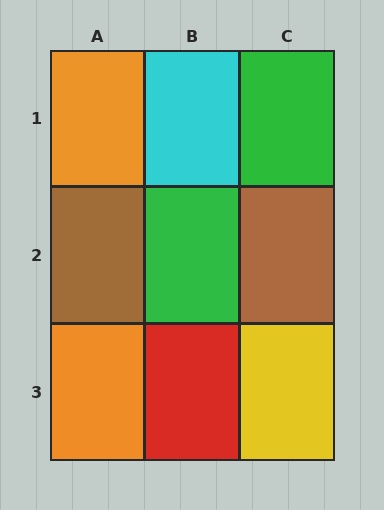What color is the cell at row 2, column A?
Brown.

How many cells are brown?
2 cells are brown.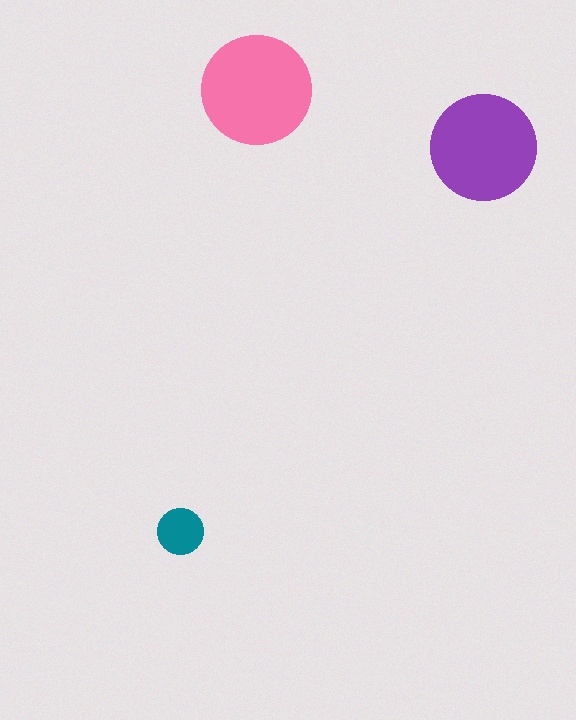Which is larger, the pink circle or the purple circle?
The pink one.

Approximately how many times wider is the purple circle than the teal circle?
About 2.5 times wider.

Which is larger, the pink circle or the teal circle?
The pink one.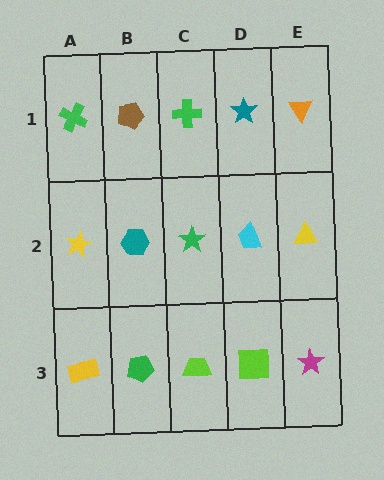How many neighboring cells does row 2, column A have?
3.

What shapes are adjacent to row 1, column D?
A cyan trapezoid (row 2, column D), a green cross (row 1, column C), an orange triangle (row 1, column E).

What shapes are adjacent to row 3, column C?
A green star (row 2, column C), a green pentagon (row 3, column B), a lime square (row 3, column D).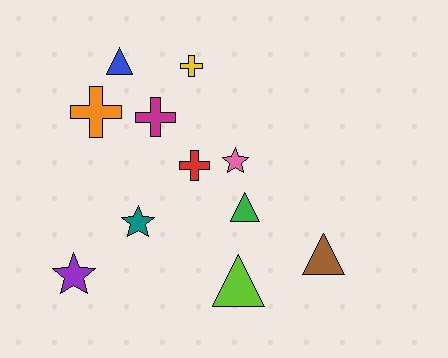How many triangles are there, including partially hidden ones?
There are 4 triangles.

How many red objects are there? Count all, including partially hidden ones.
There is 1 red object.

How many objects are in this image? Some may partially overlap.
There are 11 objects.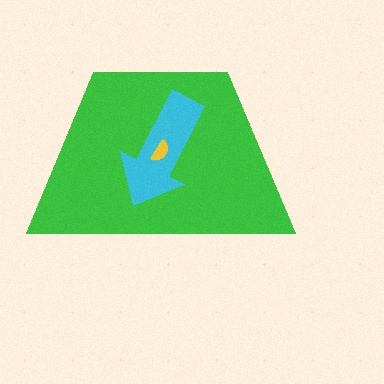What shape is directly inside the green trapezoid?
The cyan arrow.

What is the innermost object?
The yellow semicircle.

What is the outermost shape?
The green trapezoid.